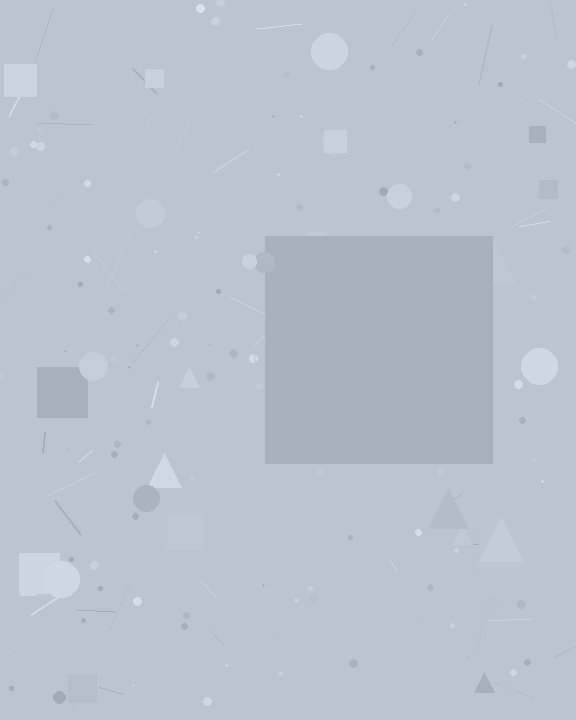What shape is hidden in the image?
A square is hidden in the image.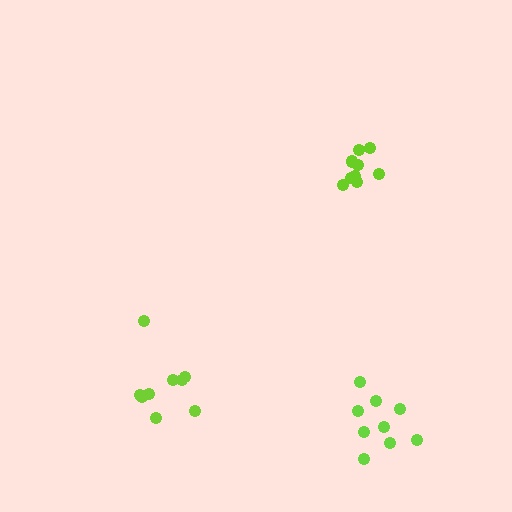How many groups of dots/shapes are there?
There are 3 groups.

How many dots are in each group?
Group 1: 9 dots, Group 2: 9 dots, Group 3: 9 dots (27 total).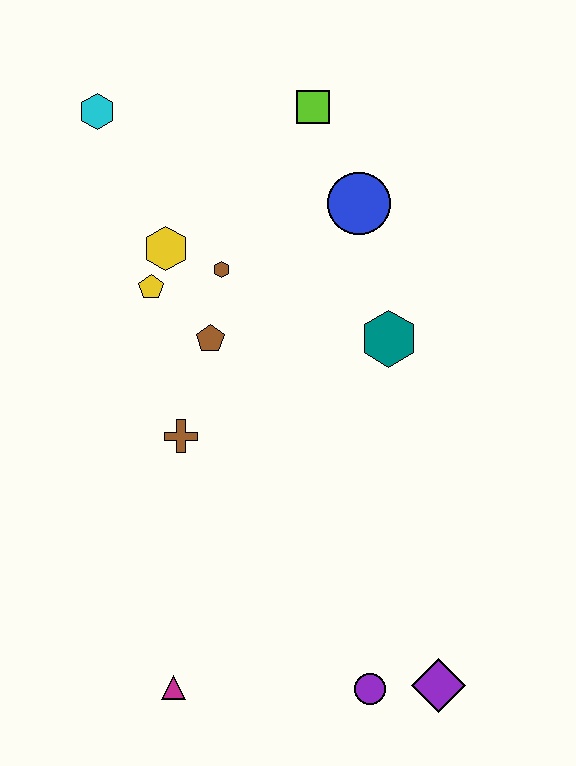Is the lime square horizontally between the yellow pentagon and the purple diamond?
Yes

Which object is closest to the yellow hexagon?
The yellow pentagon is closest to the yellow hexagon.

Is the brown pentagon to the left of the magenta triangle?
No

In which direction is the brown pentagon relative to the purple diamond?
The brown pentagon is above the purple diamond.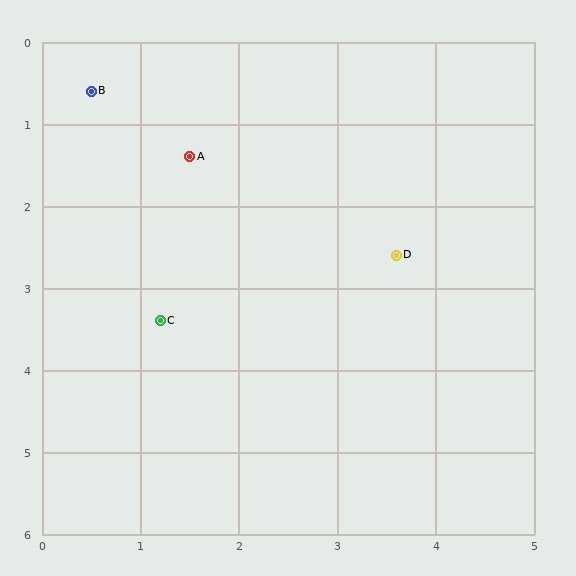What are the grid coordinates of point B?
Point B is at approximately (0.5, 0.6).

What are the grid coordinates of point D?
Point D is at approximately (3.6, 2.6).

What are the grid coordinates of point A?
Point A is at approximately (1.5, 1.4).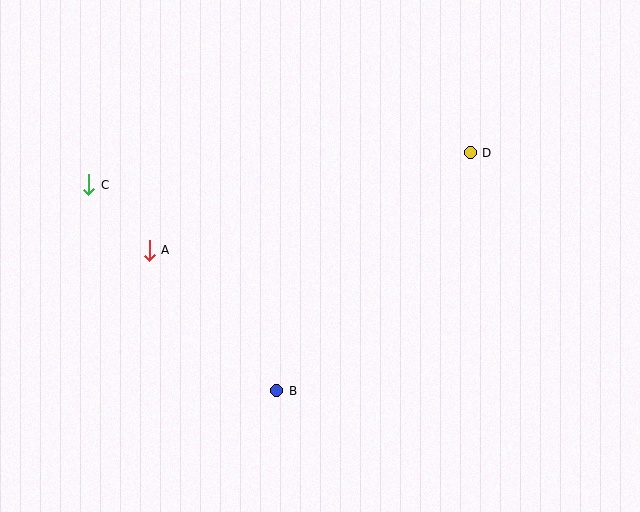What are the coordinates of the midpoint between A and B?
The midpoint between A and B is at (213, 321).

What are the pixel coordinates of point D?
Point D is at (470, 153).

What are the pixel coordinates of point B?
Point B is at (277, 391).